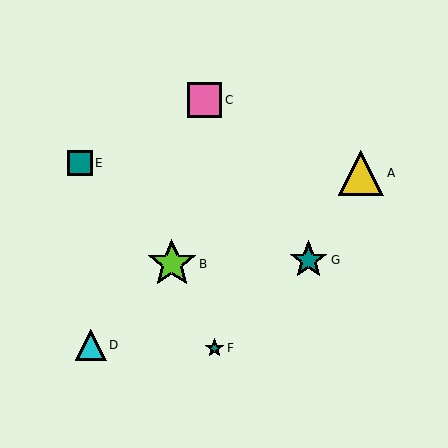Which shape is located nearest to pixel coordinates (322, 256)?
The teal star (labeled G) at (309, 260) is nearest to that location.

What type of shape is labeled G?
Shape G is a teal star.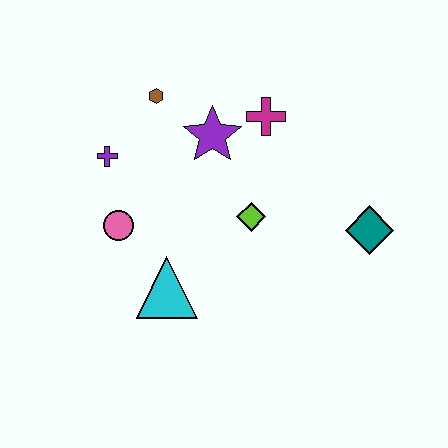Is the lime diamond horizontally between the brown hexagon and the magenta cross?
Yes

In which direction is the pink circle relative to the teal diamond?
The pink circle is to the left of the teal diamond.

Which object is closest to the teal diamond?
The lime diamond is closest to the teal diamond.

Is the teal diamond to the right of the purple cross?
Yes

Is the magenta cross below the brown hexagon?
Yes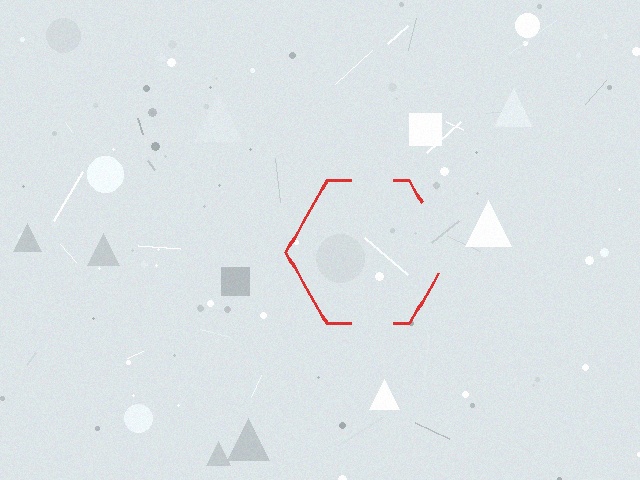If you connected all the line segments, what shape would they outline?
They would outline a hexagon.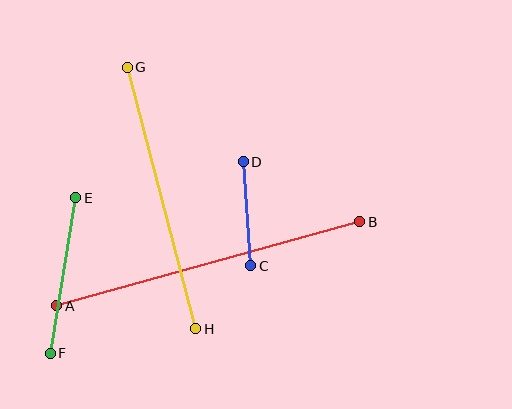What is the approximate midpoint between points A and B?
The midpoint is at approximately (208, 264) pixels.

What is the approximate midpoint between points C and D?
The midpoint is at approximately (247, 214) pixels.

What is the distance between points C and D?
The distance is approximately 104 pixels.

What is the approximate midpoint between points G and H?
The midpoint is at approximately (161, 198) pixels.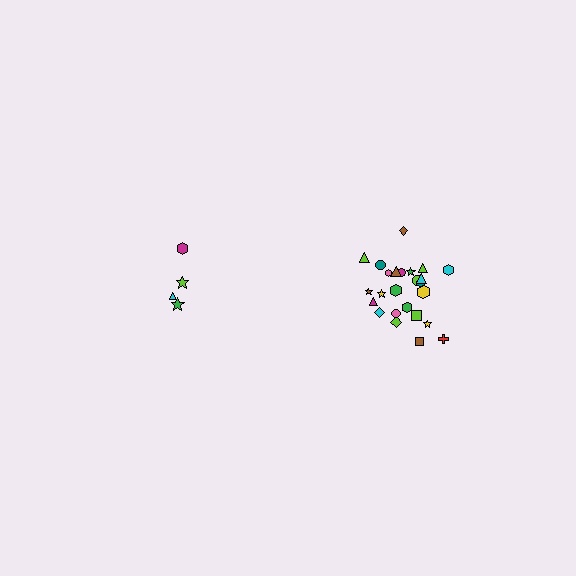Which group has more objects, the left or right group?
The right group.